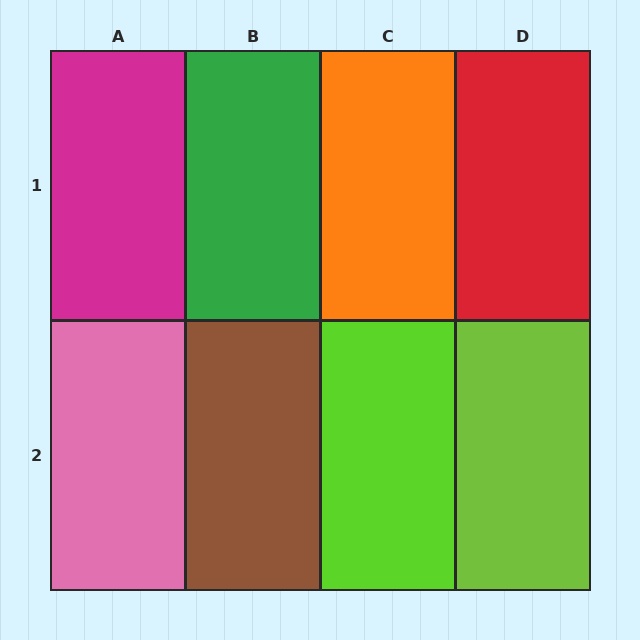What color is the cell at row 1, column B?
Green.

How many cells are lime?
2 cells are lime.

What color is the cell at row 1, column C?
Orange.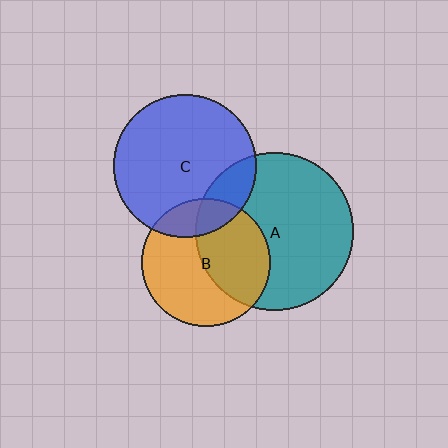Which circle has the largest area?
Circle A (teal).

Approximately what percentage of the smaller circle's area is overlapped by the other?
Approximately 45%.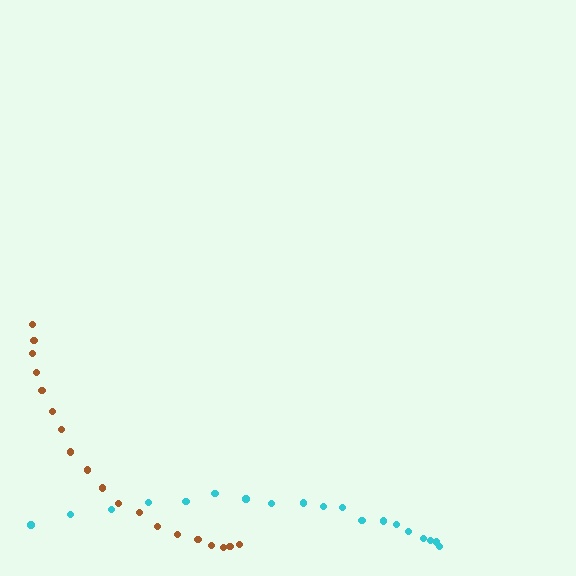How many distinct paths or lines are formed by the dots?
There are 2 distinct paths.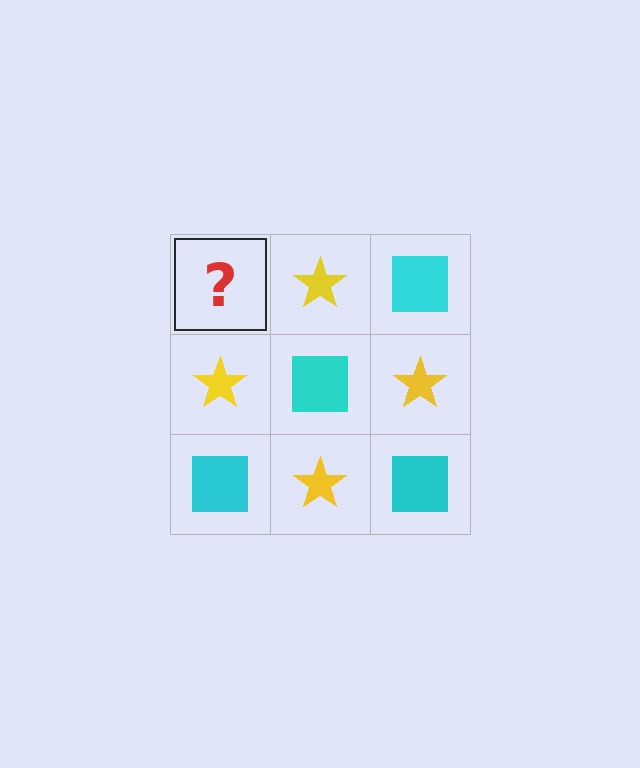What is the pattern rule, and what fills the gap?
The rule is that it alternates cyan square and yellow star in a checkerboard pattern. The gap should be filled with a cyan square.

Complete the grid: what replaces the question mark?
The question mark should be replaced with a cyan square.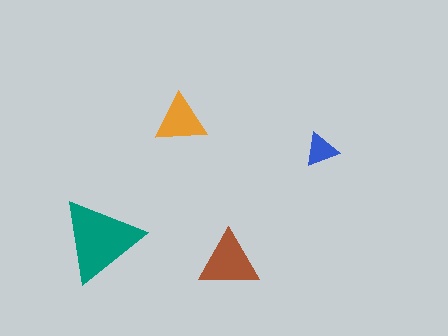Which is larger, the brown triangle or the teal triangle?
The teal one.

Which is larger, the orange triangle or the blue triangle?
The orange one.